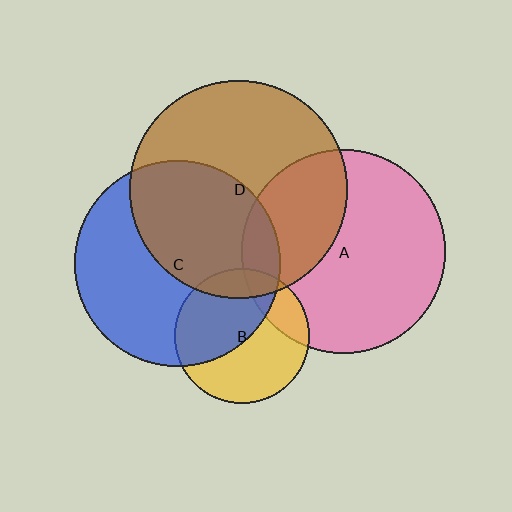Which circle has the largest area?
Circle D (brown).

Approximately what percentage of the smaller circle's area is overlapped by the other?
Approximately 10%.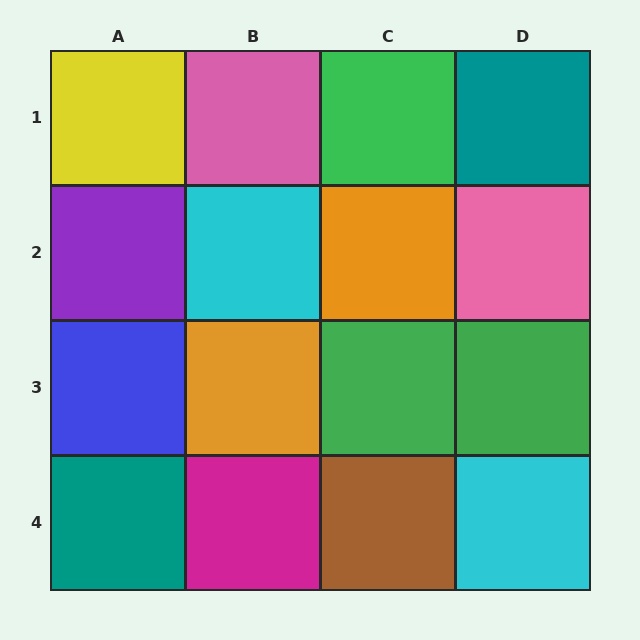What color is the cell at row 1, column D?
Teal.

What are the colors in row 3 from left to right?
Blue, orange, green, green.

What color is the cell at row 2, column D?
Pink.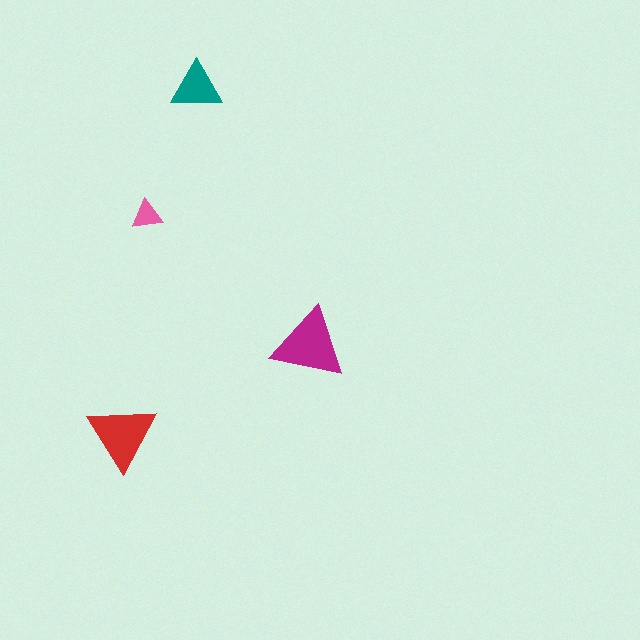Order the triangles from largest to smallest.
the magenta one, the red one, the teal one, the pink one.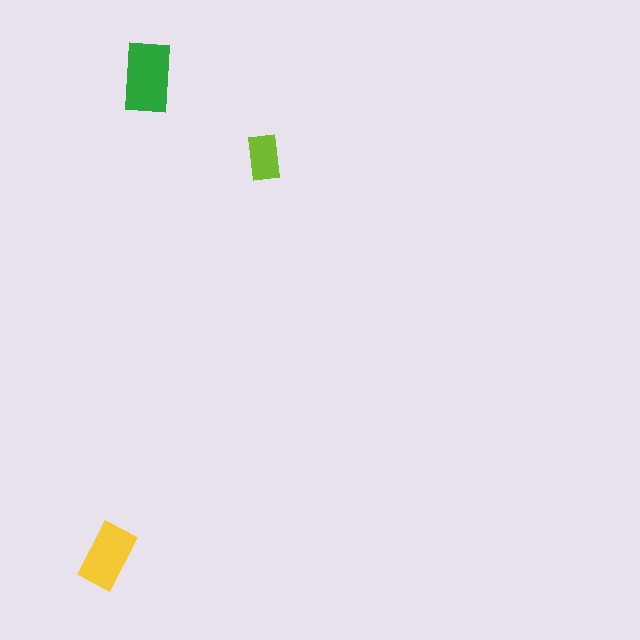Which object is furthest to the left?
The yellow rectangle is leftmost.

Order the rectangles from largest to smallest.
the green one, the yellow one, the lime one.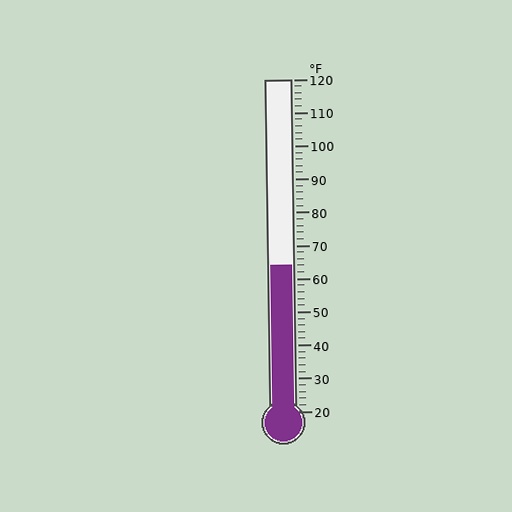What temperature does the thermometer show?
The thermometer shows approximately 64°F.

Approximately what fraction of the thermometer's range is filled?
The thermometer is filled to approximately 45% of its range.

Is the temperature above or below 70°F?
The temperature is below 70°F.